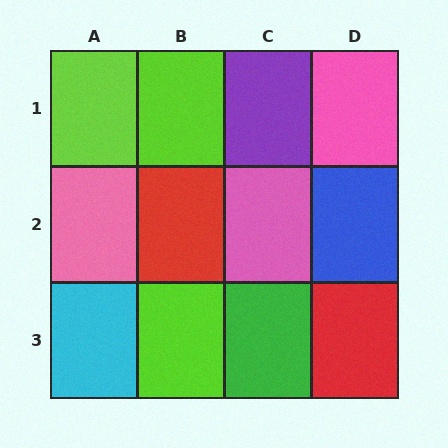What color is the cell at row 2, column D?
Blue.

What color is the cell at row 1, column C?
Purple.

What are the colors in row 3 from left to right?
Cyan, lime, green, red.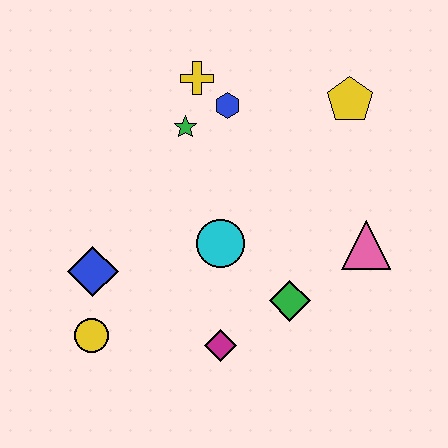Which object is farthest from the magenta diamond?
The yellow pentagon is farthest from the magenta diamond.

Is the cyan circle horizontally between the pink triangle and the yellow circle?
Yes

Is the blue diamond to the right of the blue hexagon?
No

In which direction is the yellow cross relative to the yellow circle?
The yellow cross is above the yellow circle.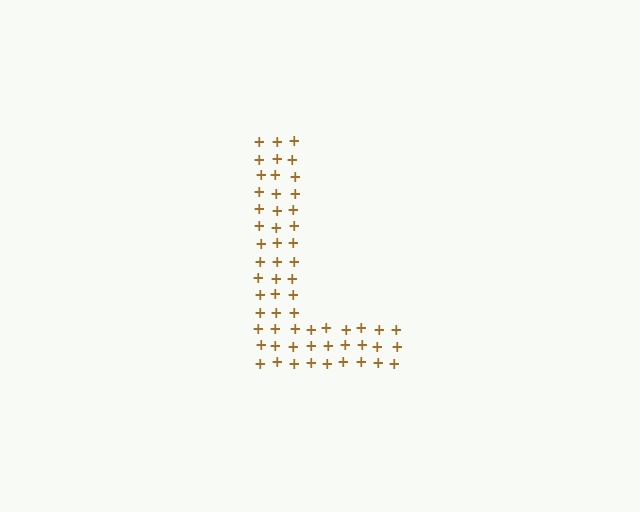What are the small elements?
The small elements are plus signs.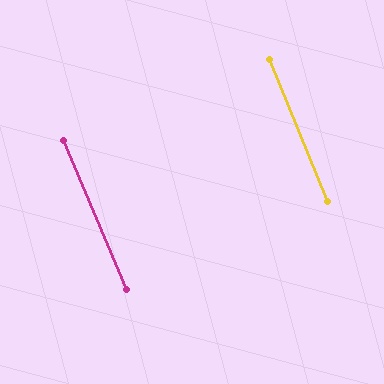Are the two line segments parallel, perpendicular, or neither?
Parallel — their directions differ by only 0.7°.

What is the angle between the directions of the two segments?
Approximately 1 degree.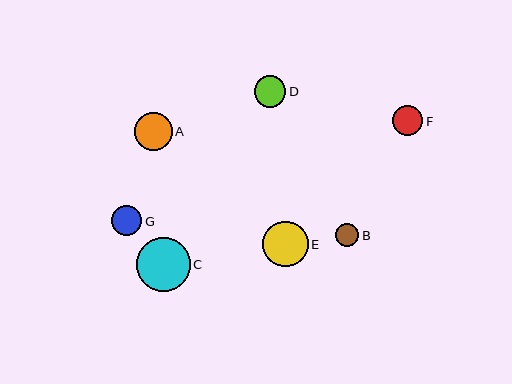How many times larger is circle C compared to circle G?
Circle C is approximately 1.8 times the size of circle G.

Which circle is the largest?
Circle C is the largest with a size of approximately 53 pixels.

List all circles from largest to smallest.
From largest to smallest: C, E, A, D, G, F, B.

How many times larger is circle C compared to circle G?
Circle C is approximately 1.8 times the size of circle G.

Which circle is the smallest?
Circle B is the smallest with a size of approximately 23 pixels.